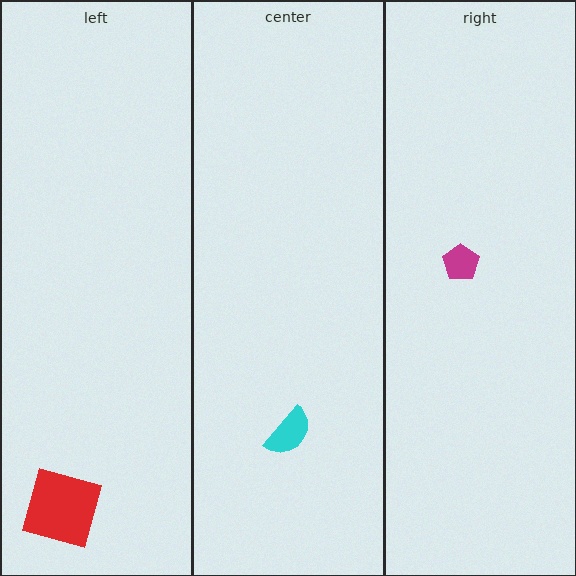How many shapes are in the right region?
1.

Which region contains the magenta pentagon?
The right region.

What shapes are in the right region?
The magenta pentagon.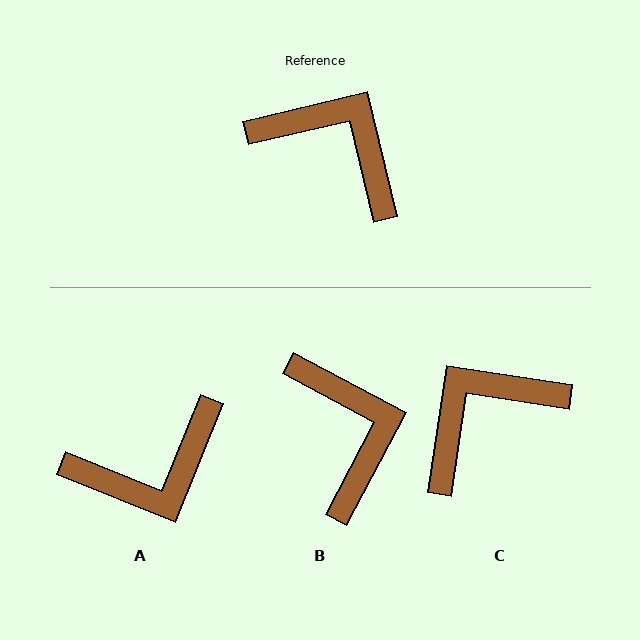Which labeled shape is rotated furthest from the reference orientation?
A, about 125 degrees away.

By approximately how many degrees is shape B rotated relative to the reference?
Approximately 41 degrees clockwise.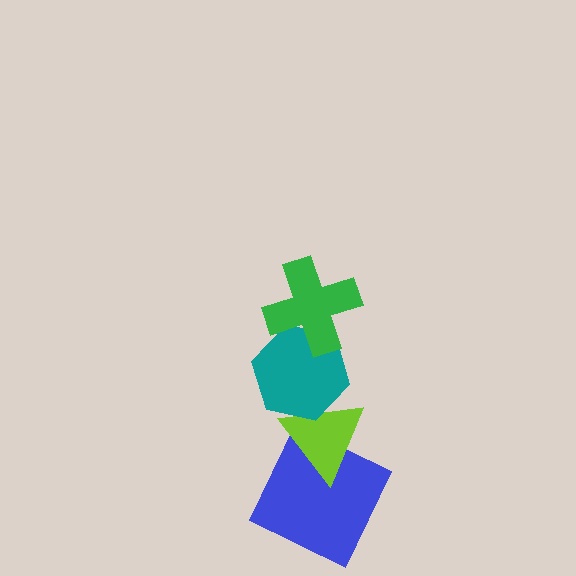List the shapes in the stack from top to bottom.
From top to bottom: the green cross, the teal hexagon, the lime triangle, the blue square.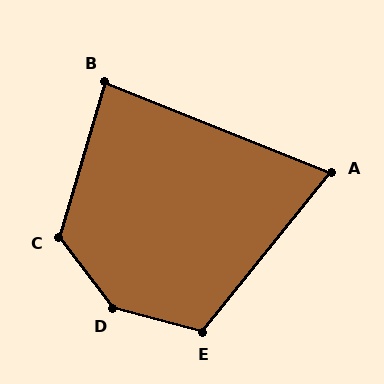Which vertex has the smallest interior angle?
A, at approximately 73 degrees.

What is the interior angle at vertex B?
Approximately 85 degrees (acute).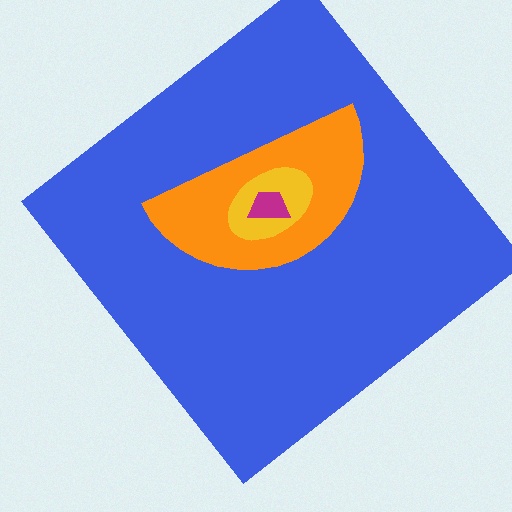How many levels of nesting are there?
4.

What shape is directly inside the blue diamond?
The orange semicircle.